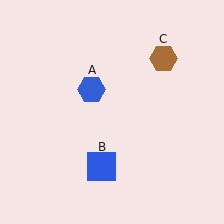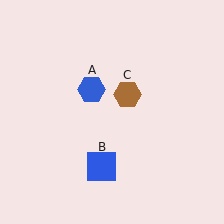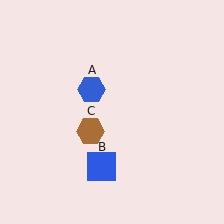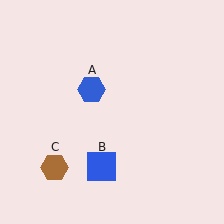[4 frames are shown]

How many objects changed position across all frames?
1 object changed position: brown hexagon (object C).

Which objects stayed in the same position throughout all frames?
Blue hexagon (object A) and blue square (object B) remained stationary.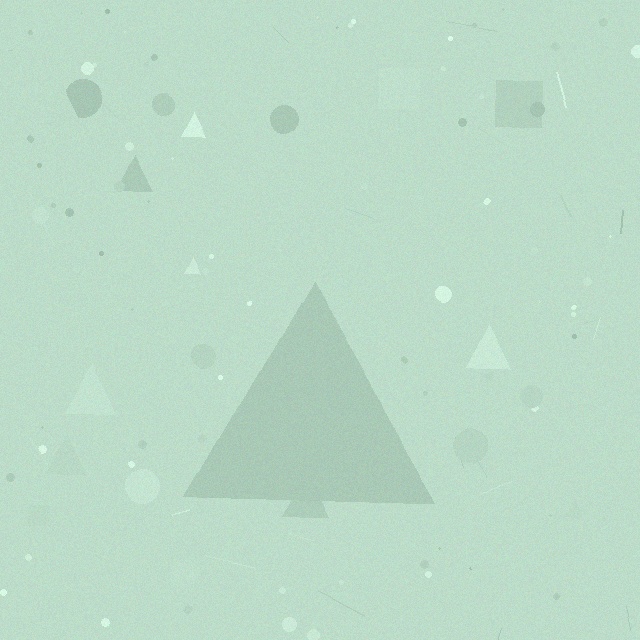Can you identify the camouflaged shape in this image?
The camouflaged shape is a triangle.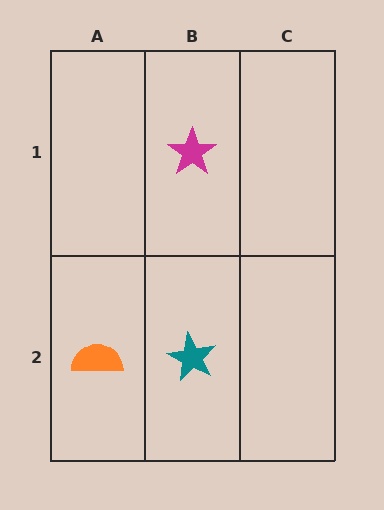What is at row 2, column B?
A teal star.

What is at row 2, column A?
An orange semicircle.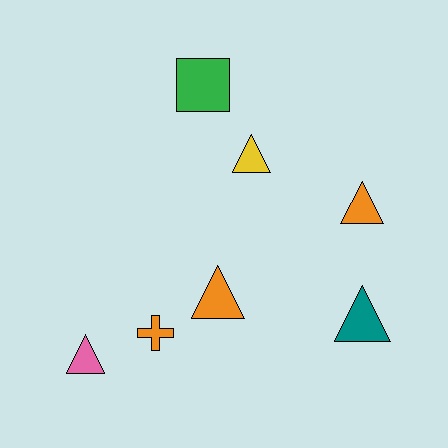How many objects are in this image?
There are 7 objects.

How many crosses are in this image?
There is 1 cross.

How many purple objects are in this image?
There are no purple objects.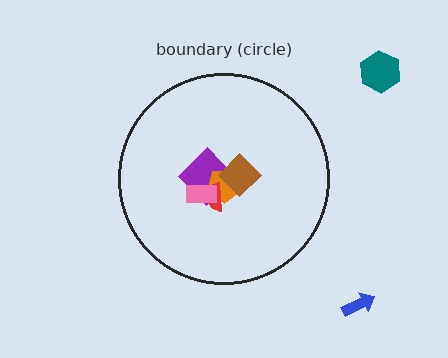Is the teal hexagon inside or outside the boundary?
Outside.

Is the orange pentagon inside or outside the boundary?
Inside.